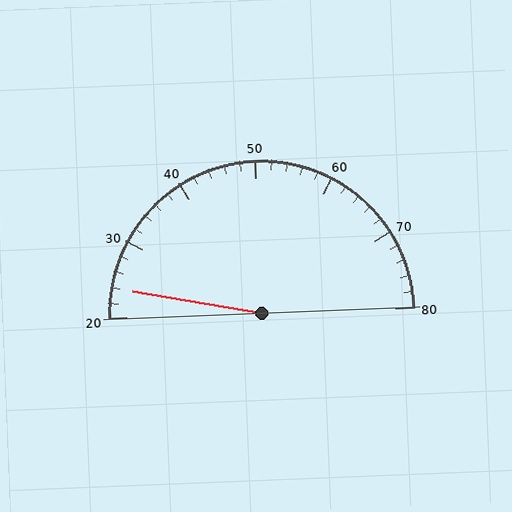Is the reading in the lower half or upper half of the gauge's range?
The reading is in the lower half of the range (20 to 80).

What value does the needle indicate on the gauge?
The needle indicates approximately 24.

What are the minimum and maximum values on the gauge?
The gauge ranges from 20 to 80.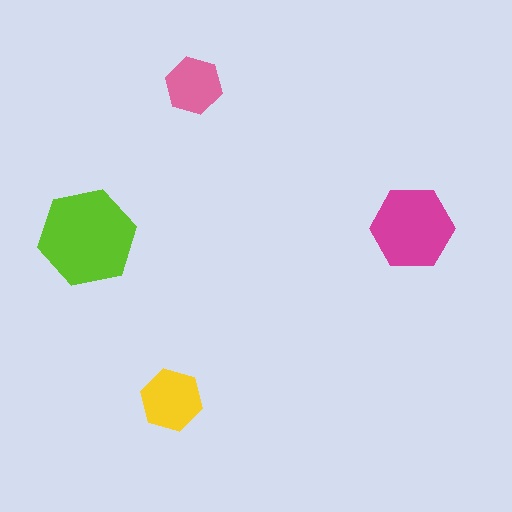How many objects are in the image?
There are 4 objects in the image.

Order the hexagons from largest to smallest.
the lime one, the magenta one, the yellow one, the pink one.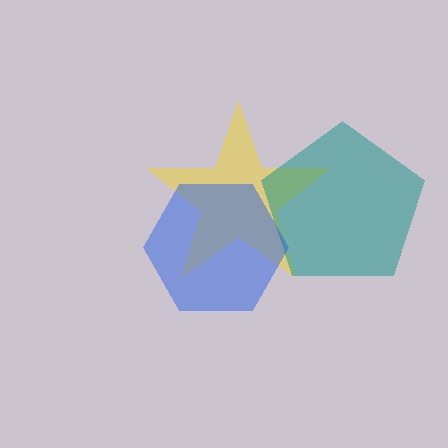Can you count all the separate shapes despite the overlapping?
Yes, there are 3 separate shapes.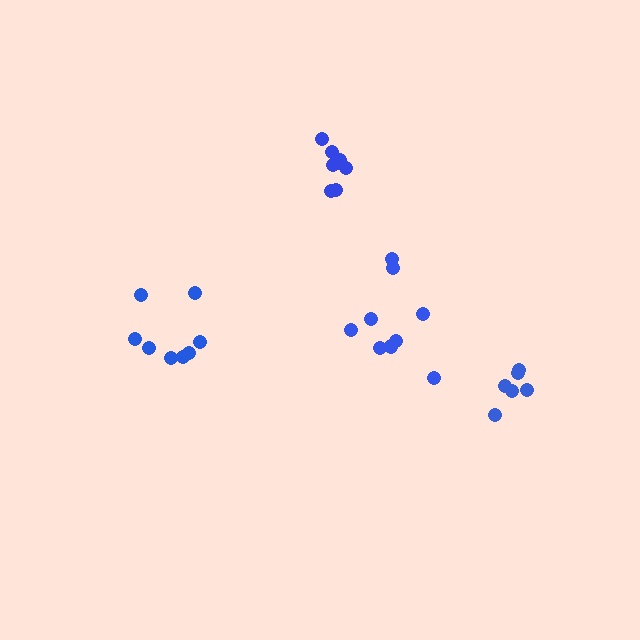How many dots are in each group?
Group 1: 10 dots, Group 2: 6 dots, Group 3: 8 dots, Group 4: 8 dots (32 total).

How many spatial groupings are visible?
There are 4 spatial groupings.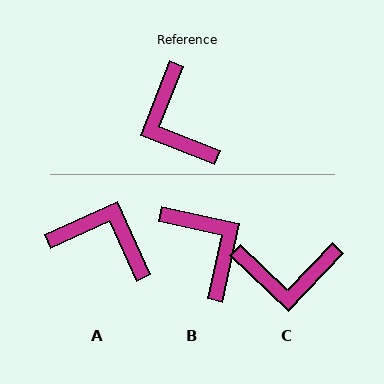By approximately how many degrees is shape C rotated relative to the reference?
Approximately 68 degrees counter-clockwise.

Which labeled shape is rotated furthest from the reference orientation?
B, about 171 degrees away.